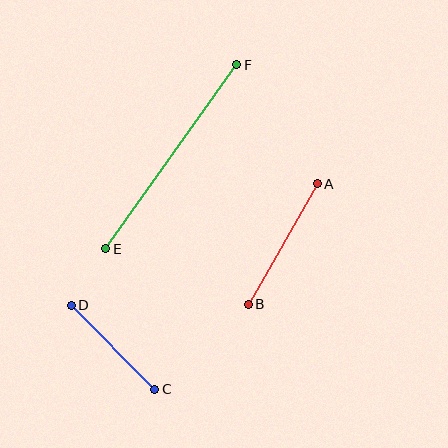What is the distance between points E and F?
The distance is approximately 226 pixels.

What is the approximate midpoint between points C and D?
The midpoint is at approximately (113, 347) pixels.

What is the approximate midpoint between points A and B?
The midpoint is at approximately (283, 244) pixels.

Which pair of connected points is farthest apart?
Points E and F are farthest apart.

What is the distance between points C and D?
The distance is approximately 119 pixels.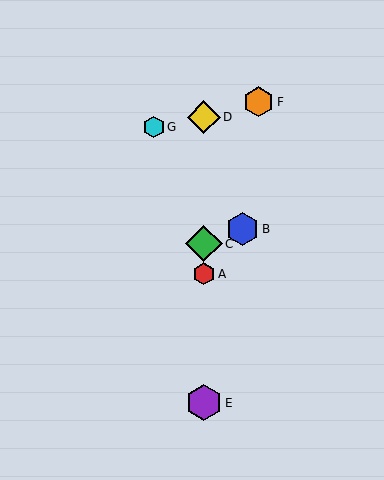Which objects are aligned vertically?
Objects A, C, D, E are aligned vertically.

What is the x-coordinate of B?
Object B is at x≈242.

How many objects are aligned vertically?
4 objects (A, C, D, E) are aligned vertically.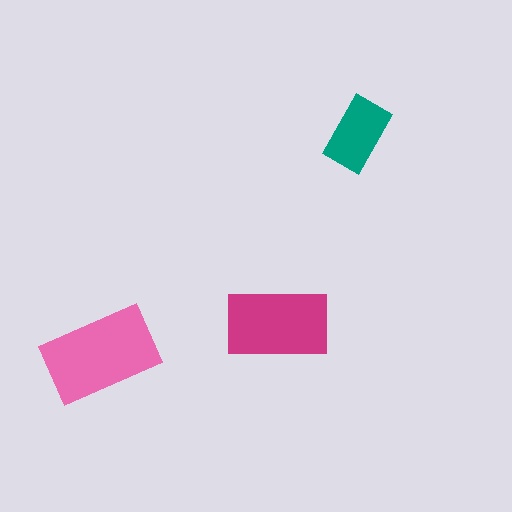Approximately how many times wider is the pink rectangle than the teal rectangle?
About 1.5 times wider.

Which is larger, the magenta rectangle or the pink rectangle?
The pink one.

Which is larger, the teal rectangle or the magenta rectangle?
The magenta one.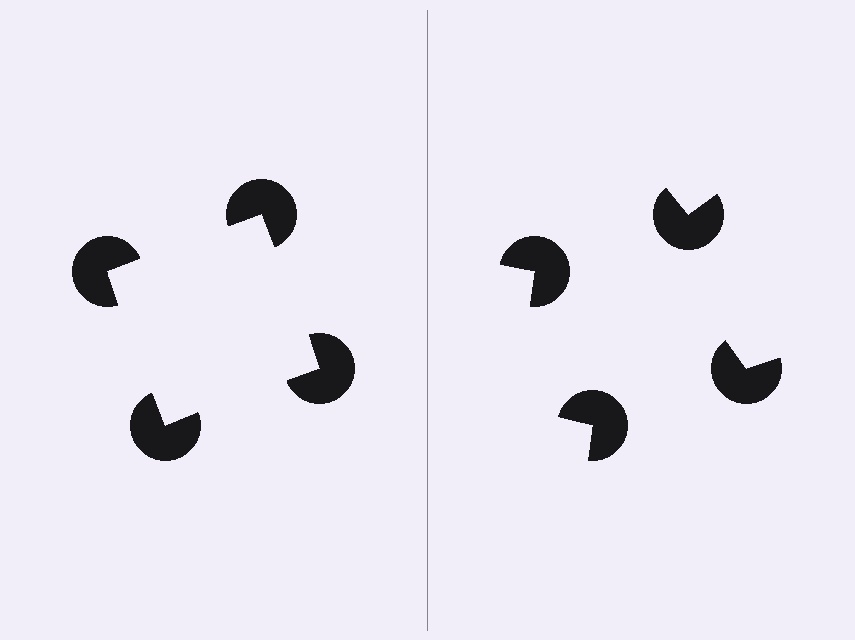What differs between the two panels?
The pac-man discs are positioned identically on both sides; only the wedge orientations differ. On the left they align to a square; on the right they are misaligned.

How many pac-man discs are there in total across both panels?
8 — 4 on each side.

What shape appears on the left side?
An illusory square.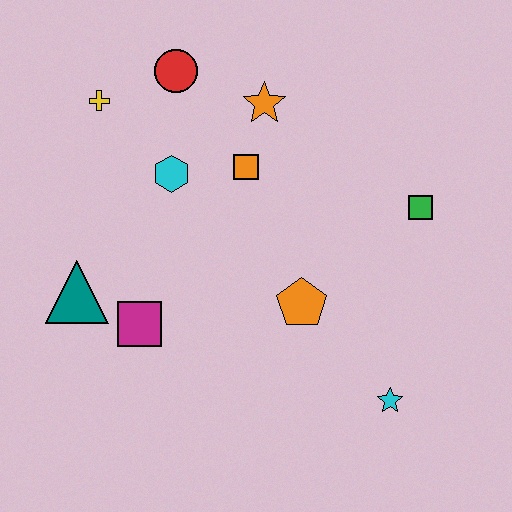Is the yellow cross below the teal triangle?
No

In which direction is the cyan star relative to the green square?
The cyan star is below the green square.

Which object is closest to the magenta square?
The teal triangle is closest to the magenta square.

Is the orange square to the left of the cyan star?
Yes